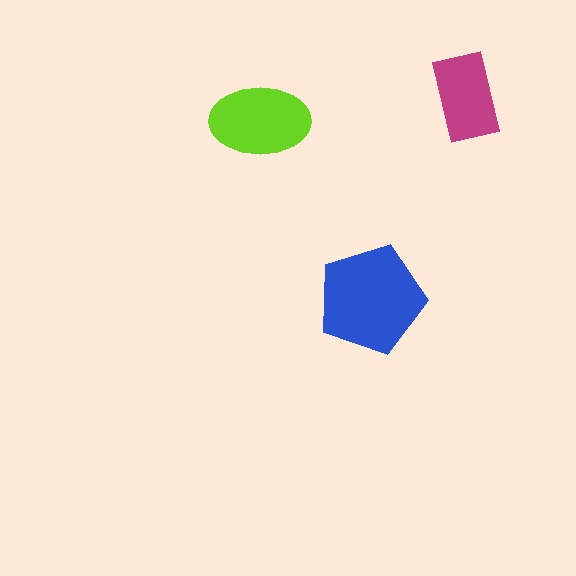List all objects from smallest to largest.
The magenta rectangle, the lime ellipse, the blue pentagon.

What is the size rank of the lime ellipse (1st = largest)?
2nd.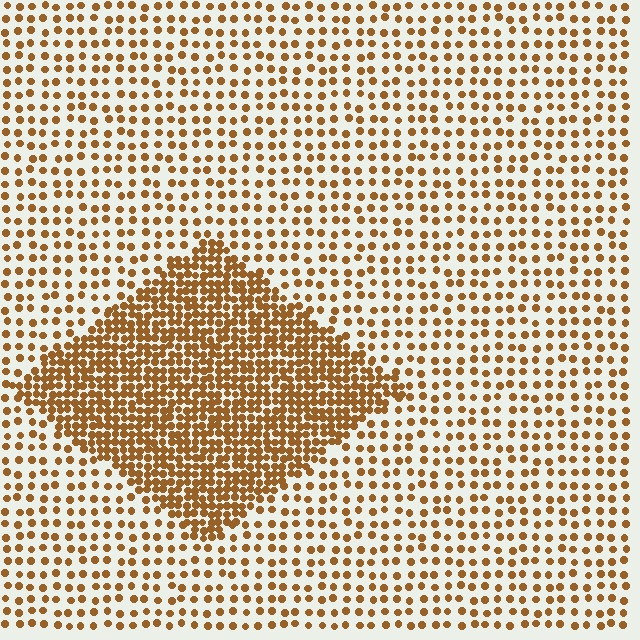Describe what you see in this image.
The image contains small brown elements arranged at two different densities. A diamond-shaped region is visible where the elements are more densely packed than the surrounding area.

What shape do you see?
I see a diamond.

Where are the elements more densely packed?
The elements are more densely packed inside the diamond boundary.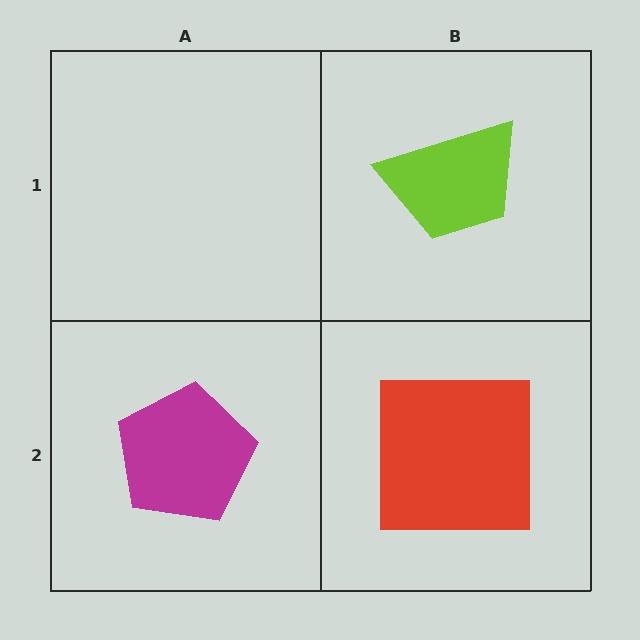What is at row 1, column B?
A lime trapezoid.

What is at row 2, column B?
A red square.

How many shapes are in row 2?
2 shapes.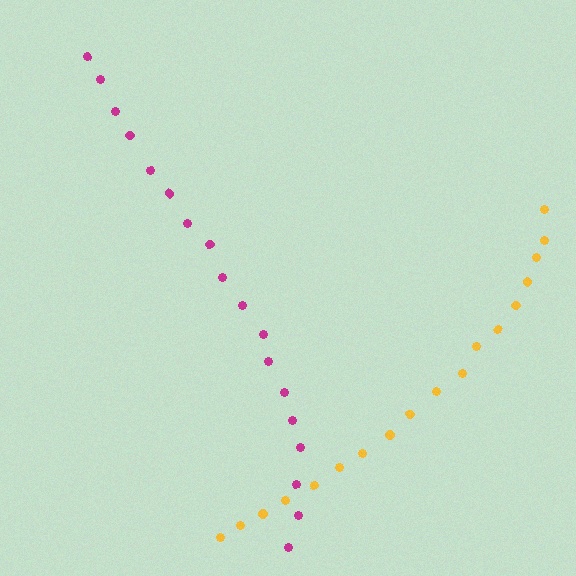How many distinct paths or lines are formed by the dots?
There are 2 distinct paths.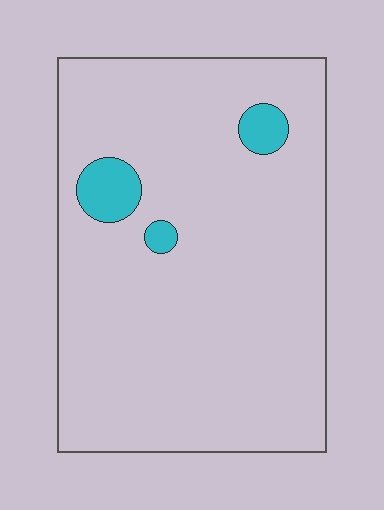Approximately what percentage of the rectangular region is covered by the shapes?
Approximately 5%.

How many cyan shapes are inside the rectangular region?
3.